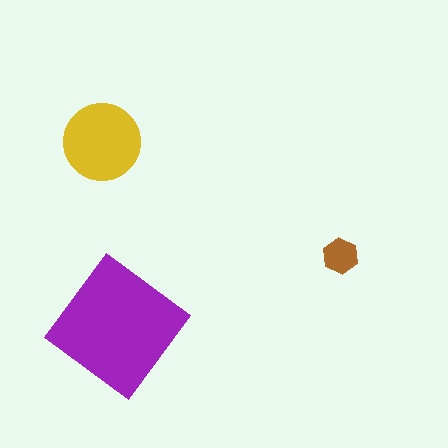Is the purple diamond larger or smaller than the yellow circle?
Larger.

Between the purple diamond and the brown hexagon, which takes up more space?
The purple diamond.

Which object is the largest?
The purple diamond.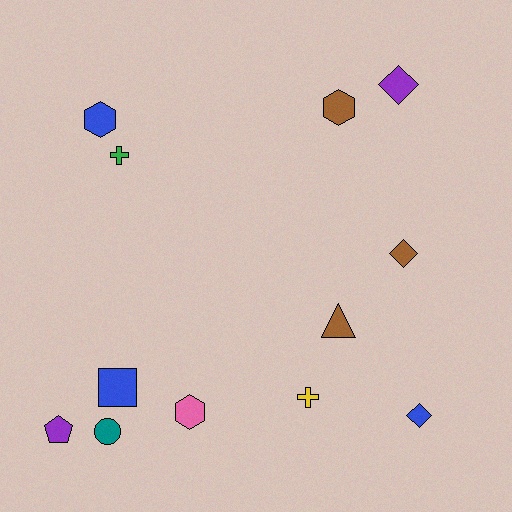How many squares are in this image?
There is 1 square.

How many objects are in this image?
There are 12 objects.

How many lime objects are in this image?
There are no lime objects.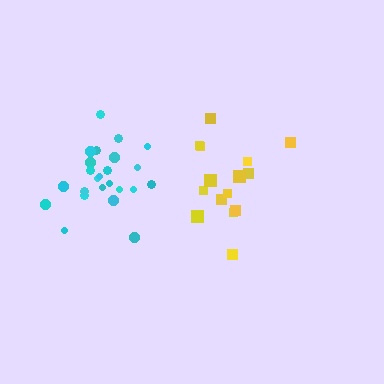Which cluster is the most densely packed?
Cyan.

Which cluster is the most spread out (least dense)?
Yellow.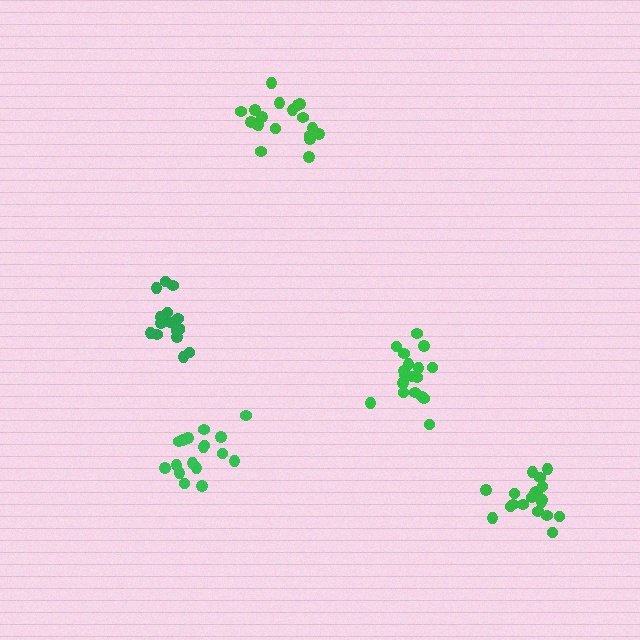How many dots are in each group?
Group 1: 18 dots, Group 2: 17 dots, Group 3: 19 dots, Group 4: 20 dots, Group 5: 17 dots (91 total).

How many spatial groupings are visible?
There are 5 spatial groupings.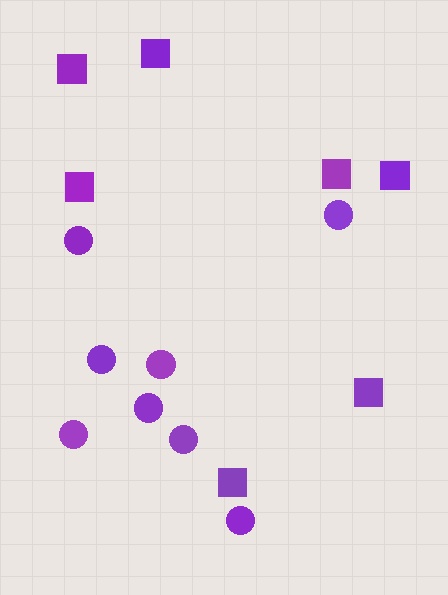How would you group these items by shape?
There are 2 groups: one group of squares (7) and one group of circles (8).